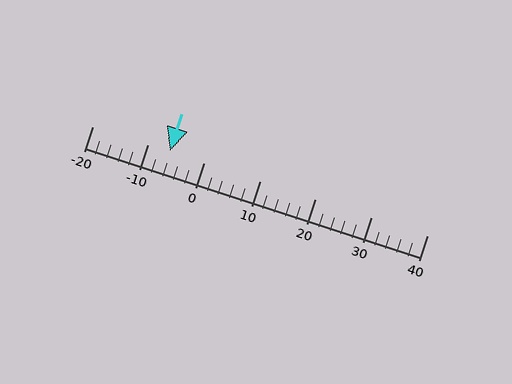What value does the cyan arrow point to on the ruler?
The cyan arrow points to approximately -6.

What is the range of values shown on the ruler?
The ruler shows values from -20 to 40.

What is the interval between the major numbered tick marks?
The major tick marks are spaced 10 units apart.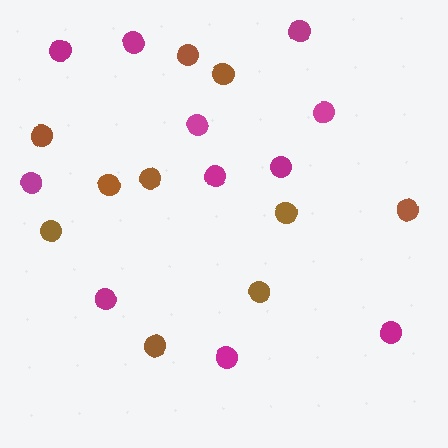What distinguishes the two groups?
There are 2 groups: one group of brown circles (10) and one group of magenta circles (11).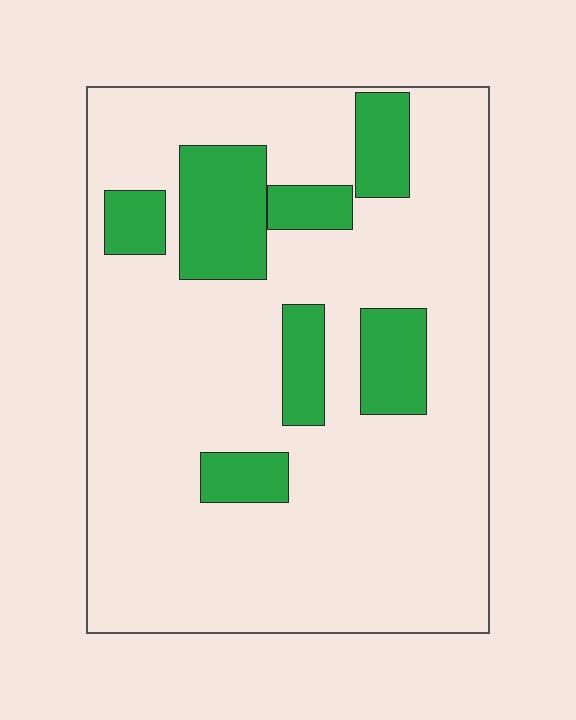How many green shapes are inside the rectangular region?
7.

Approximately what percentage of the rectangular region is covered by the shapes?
Approximately 20%.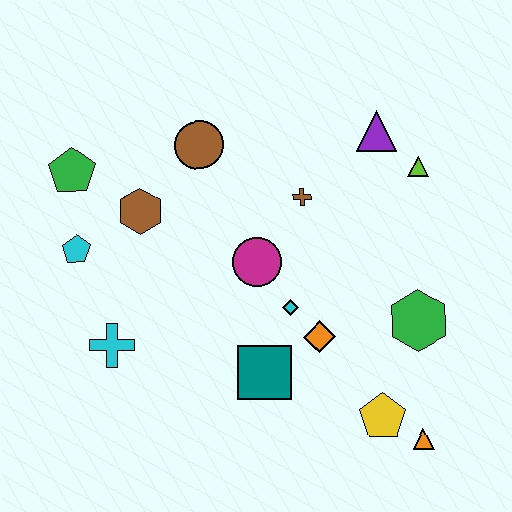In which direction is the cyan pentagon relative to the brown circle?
The cyan pentagon is to the left of the brown circle.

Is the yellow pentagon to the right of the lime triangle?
No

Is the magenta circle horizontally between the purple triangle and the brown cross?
No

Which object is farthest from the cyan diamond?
The green pentagon is farthest from the cyan diamond.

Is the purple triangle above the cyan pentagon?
Yes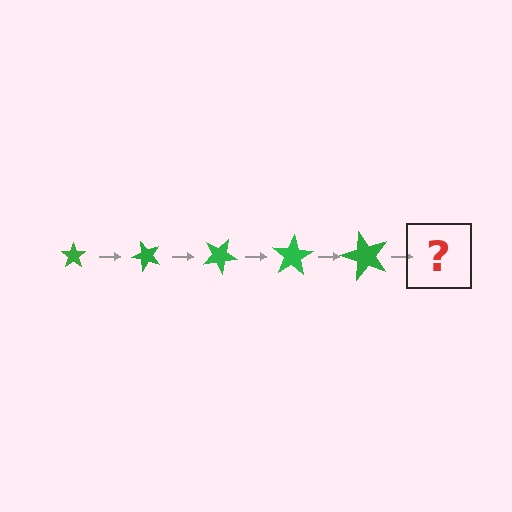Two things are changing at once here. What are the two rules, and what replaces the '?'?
The two rules are that the star grows larger each step and it rotates 50 degrees each step. The '?' should be a star, larger than the previous one and rotated 250 degrees from the start.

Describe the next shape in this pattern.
It should be a star, larger than the previous one and rotated 250 degrees from the start.